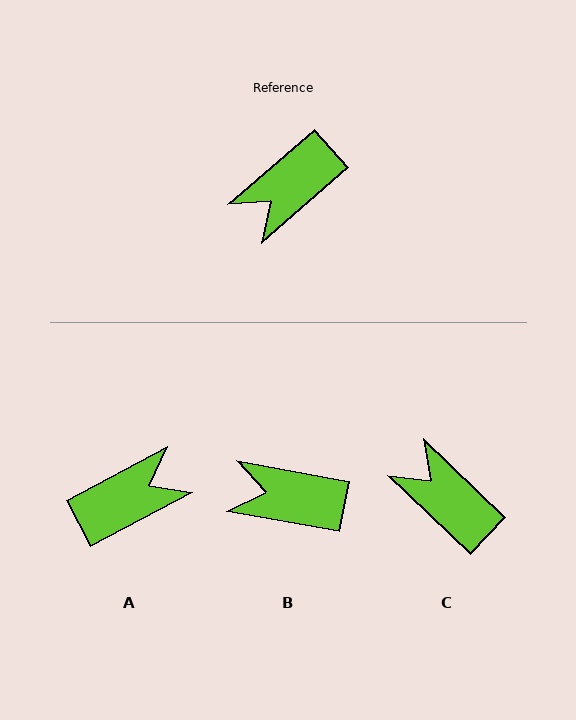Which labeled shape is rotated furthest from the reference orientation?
A, about 167 degrees away.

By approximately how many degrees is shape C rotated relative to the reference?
Approximately 85 degrees clockwise.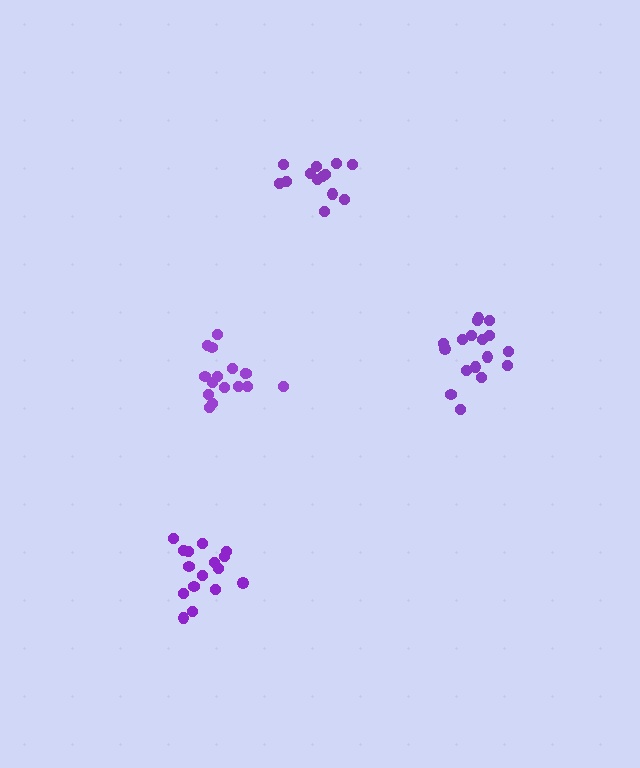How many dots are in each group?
Group 1: 16 dots, Group 2: 13 dots, Group 3: 17 dots, Group 4: 16 dots (62 total).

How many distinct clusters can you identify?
There are 4 distinct clusters.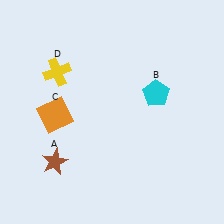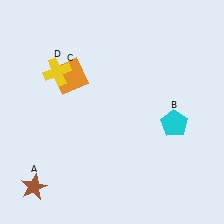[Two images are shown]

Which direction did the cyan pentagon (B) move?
The cyan pentagon (B) moved down.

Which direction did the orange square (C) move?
The orange square (C) moved up.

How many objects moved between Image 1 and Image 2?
3 objects moved between the two images.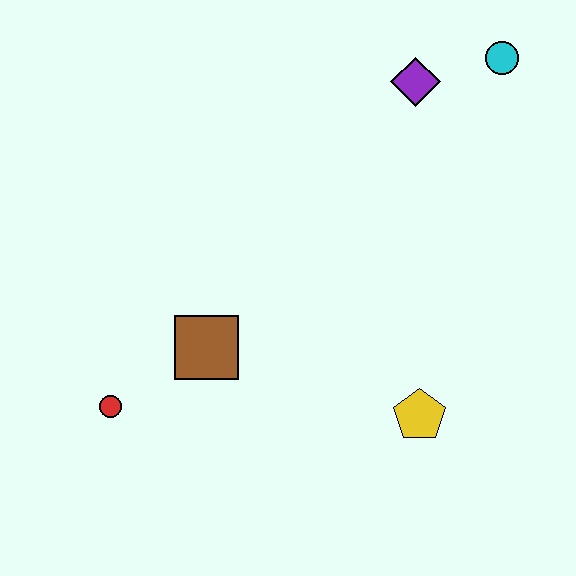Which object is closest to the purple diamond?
The cyan circle is closest to the purple diamond.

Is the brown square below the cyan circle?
Yes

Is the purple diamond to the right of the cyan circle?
No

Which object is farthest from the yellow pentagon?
The cyan circle is farthest from the yellow pentagon.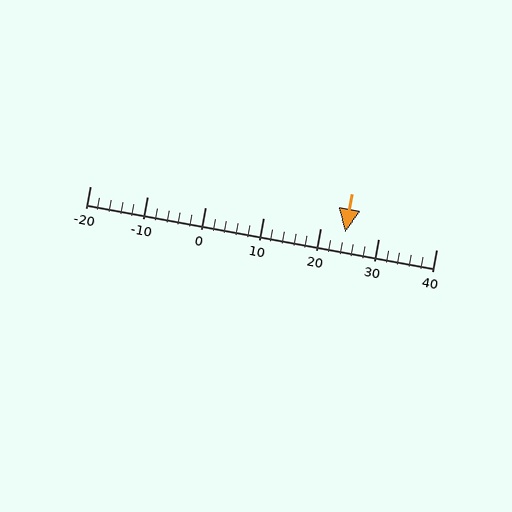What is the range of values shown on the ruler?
The ruler shows values from -20 to 40.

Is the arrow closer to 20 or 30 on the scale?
The arrow is closer to 20.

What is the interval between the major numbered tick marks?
The major tick marks are spaced 10 units apart.